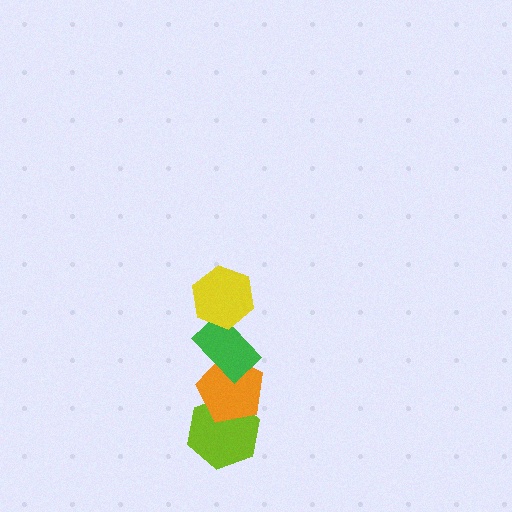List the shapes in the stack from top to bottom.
From top to bottom: the yellow hexagon, the green rectangle, the orange pentagon, the lime hexagon.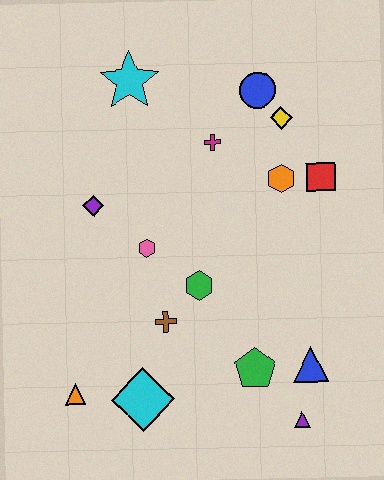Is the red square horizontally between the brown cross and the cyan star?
No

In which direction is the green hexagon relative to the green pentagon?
The green hexagon is above the green pentagon.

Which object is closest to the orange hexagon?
The red square is closest to the orange hexagon.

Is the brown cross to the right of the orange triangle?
Yes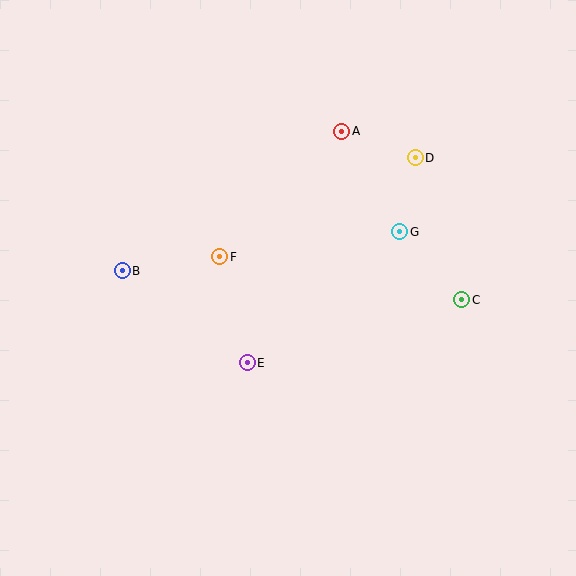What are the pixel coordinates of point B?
Point B is at (122, 271).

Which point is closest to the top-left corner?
Point B is closest to the top-left corner.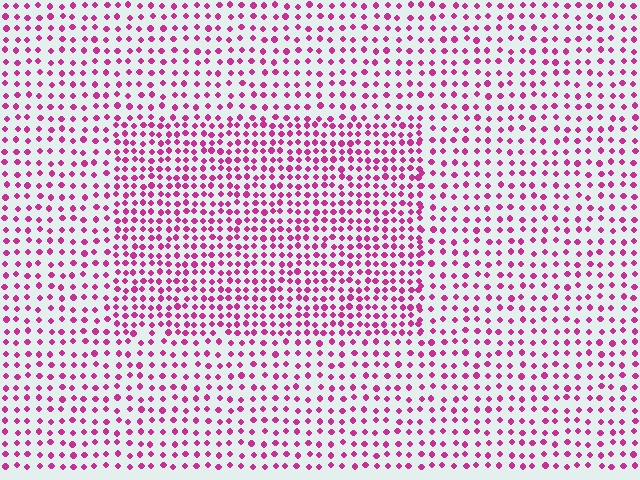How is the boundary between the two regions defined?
The boundary is defined by a change in element density (approximately 1.7x ratio). All elements are the same color, size, and shape.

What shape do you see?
I see a rectangle.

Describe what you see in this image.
The image contains small magenta elements arranged at two different densities. A rectangle-shaped region is visible where the elements are more densely packed than the surrounding area.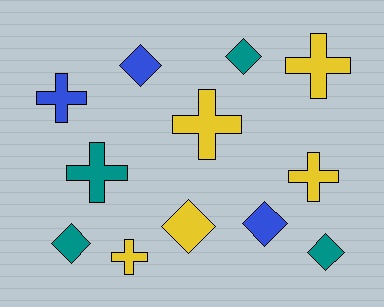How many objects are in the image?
There are 12 objects.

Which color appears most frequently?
Yellow, with 5 objects.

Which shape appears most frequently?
Cross, with 6 objects.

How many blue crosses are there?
There is 1 blue cross.